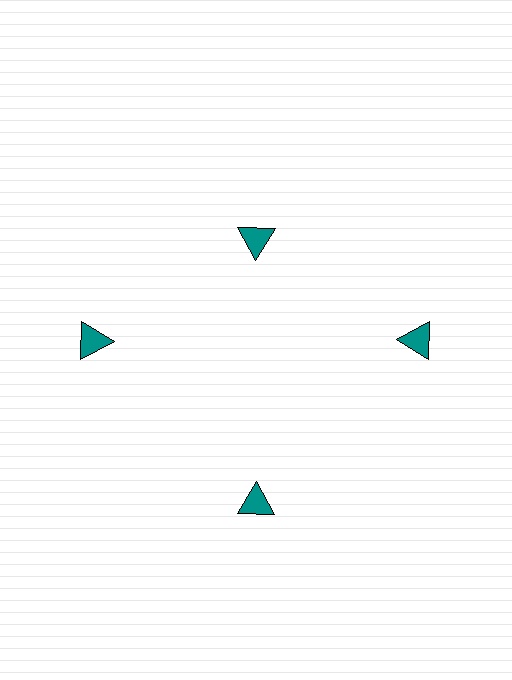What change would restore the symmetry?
The symmetry would be restored by moving it outward, back onto the ring so that all 4 triangles sit at equal angles and equal distance from the center.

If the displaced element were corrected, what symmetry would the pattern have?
It would have 4-fold rotational symmetry — the pattern would map onto itself every 90 degrees.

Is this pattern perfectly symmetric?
No. The 4 teal triangles are arranged in a ring, but one element near the 12 o'clock position is pulled inward toward the center, breaking the 4-fold rotational symmetry.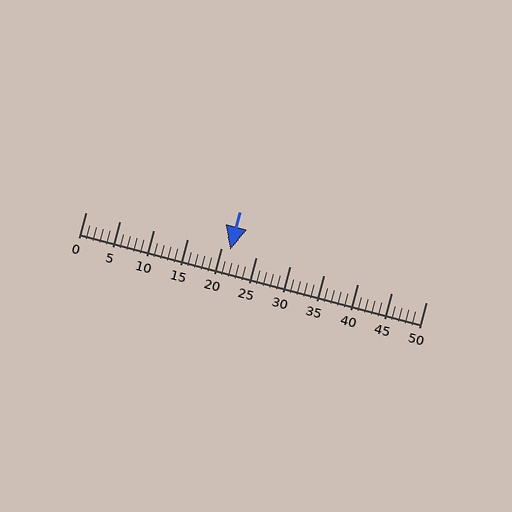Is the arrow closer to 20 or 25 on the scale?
The arrow is closer to 20.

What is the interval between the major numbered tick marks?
The major tick marks are spaced 5 units apart.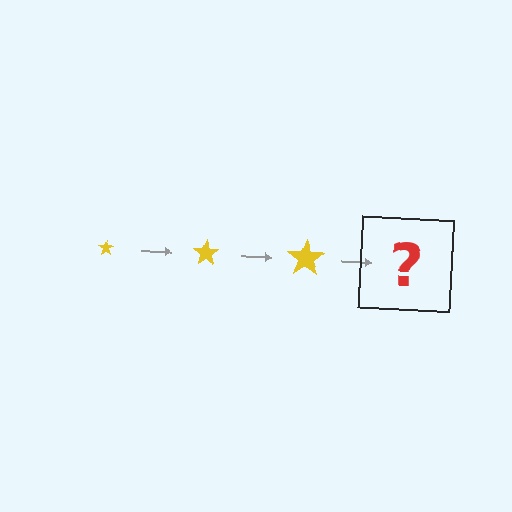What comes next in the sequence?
The next element should be a yellow star, larger than the previous one.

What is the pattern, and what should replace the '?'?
The pattern is that the star gets progressively larger each step. The '?' should be a yellow star, larger than the previous one.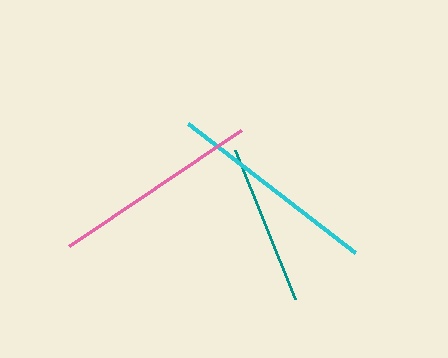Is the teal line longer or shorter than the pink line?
The pink line is longer than the teal line.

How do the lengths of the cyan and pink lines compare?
The cyan and pink lines are approximately the same length.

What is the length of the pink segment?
The pink segment is approximately 208 pixels long.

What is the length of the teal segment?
The teal segment is approximately 161 pixels long.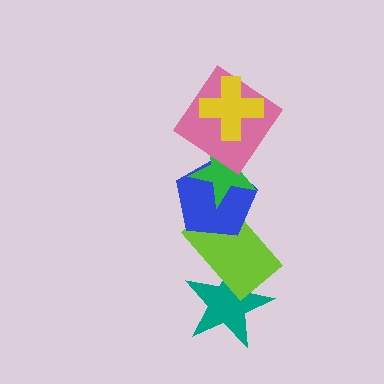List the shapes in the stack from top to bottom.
From top to bottom: the yellow cross, the pink diamond, the green star, the blue pentagon, the lime rectangle, the teal star.